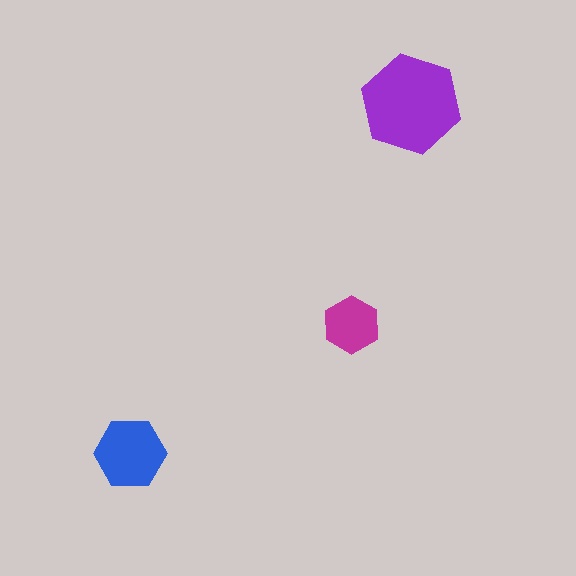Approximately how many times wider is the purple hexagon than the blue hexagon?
About 1.5 times wider.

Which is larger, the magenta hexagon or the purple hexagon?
The purple one.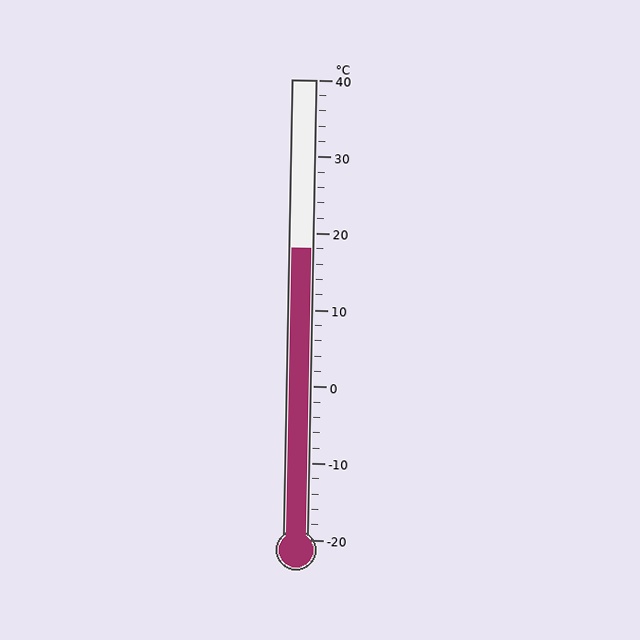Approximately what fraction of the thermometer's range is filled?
The thermometer is filled to approximately 65% of its range.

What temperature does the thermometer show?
The thermometer shows approximately 18°C.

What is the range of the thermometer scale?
The thermometer scale ranges from -20°C to 40°C.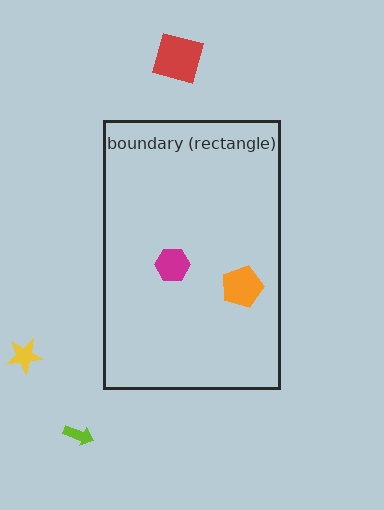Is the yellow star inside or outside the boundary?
Outside.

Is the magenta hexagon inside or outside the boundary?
Inside.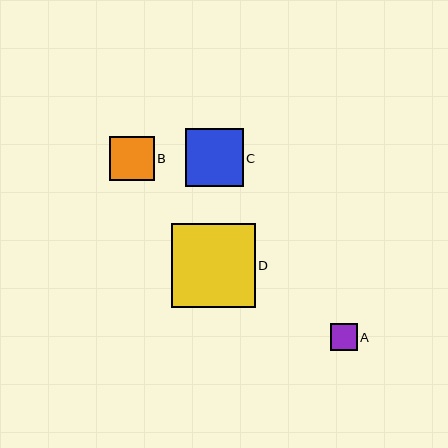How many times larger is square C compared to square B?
Square C is approximately 1.3 times the size of square B.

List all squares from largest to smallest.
From largest to smallest: D, C, B, A.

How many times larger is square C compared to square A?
Square C is approximately 2.2 times the size of square A.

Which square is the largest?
Square D is the largest with a size of approximately 84 pixels.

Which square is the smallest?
Square A is the smallest with a size of approximately 26 pixels.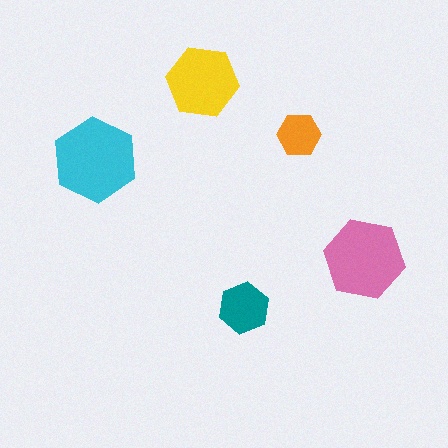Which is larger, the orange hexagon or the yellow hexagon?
The yellow one.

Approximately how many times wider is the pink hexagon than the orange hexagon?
About 2 times wider.